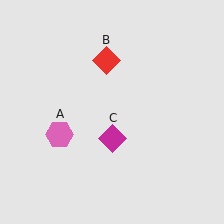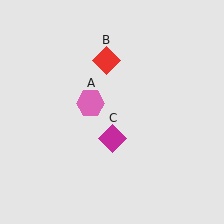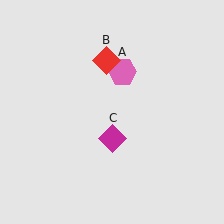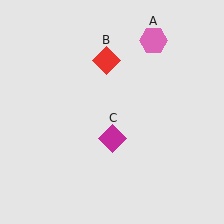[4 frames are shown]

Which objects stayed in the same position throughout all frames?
Red diamond (object B) and magenta diamond (object C) remained stationary.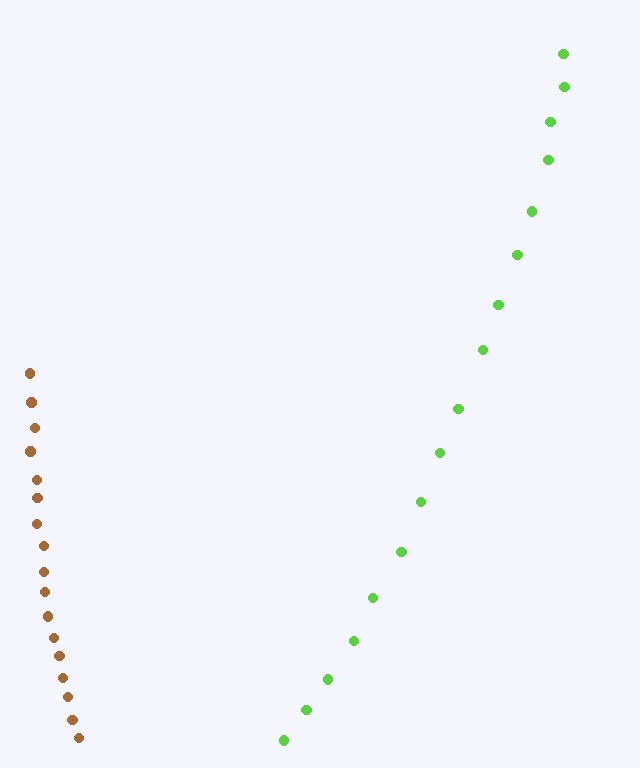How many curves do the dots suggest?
There are 2 distinct paths.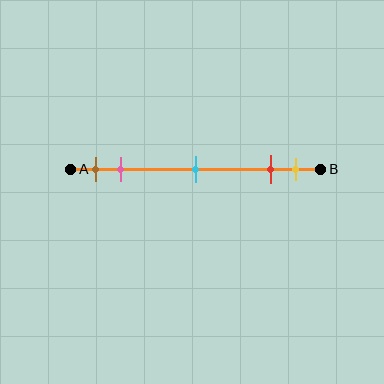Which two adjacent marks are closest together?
The red and yellow marks are the closest adjacent pair.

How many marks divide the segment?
There are 5 marks dividing the segment.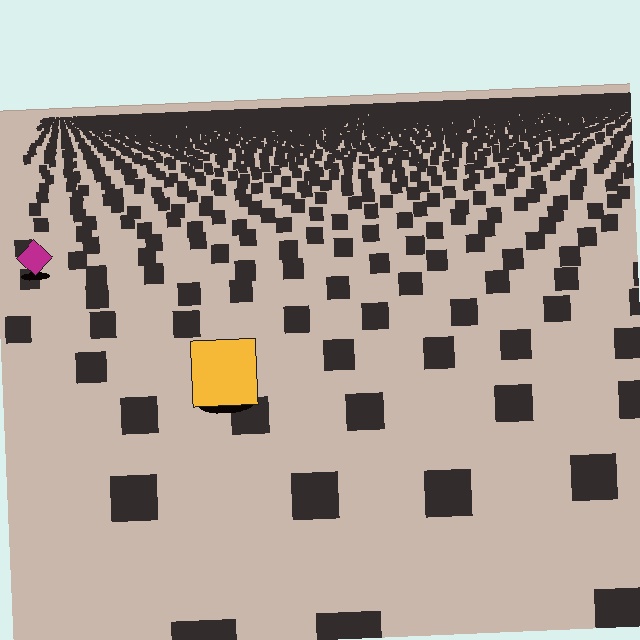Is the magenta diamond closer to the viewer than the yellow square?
No. The yellow square is closer — you can tell from the texture gradient: the ground texture is coarser near it.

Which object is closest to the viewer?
The yellow square is closest. The texture marks near it are larger and more spread out.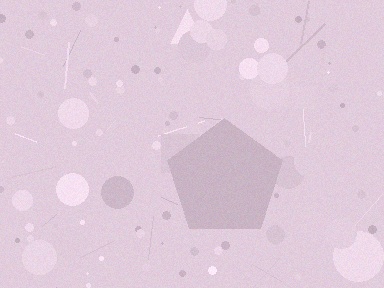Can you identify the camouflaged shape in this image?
The camouflaged shape is a pentagon.